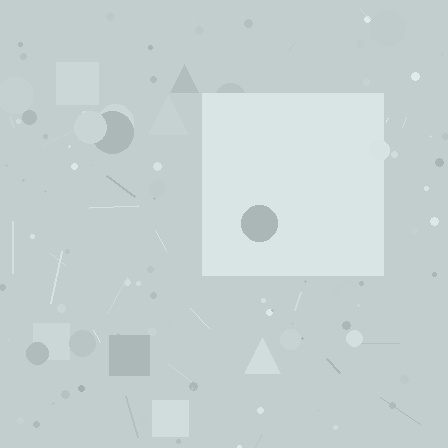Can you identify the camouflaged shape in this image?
The camouflaged shape is a square.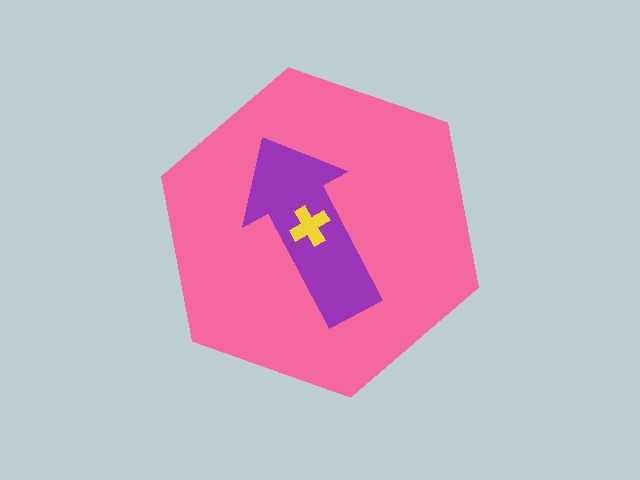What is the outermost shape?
The pink hexagon.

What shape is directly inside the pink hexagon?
The purple arrow.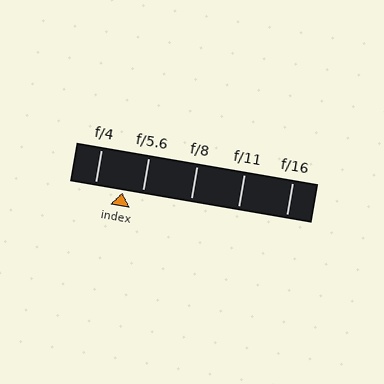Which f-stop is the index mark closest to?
The index mark is closest to f/5.6.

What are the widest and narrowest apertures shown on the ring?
The widest aperture shown is f/4 and the narrowest is f/16.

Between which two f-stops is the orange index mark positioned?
The index mark is between f/4 and f/5.6.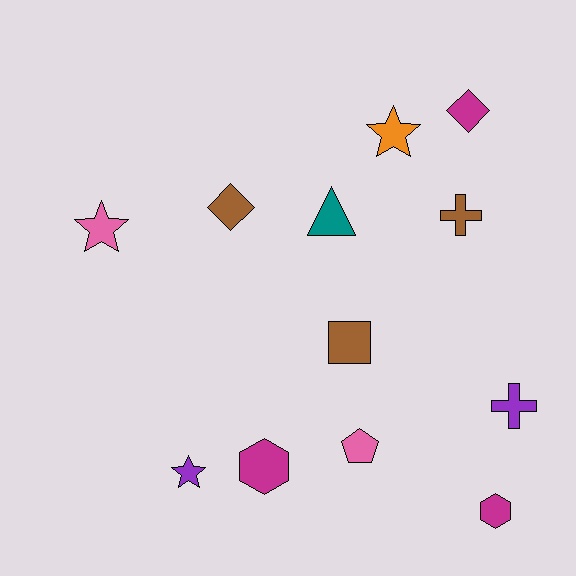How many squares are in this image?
There is 1 square.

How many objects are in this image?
There are 12 objects.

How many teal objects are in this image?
There is 1 teal object.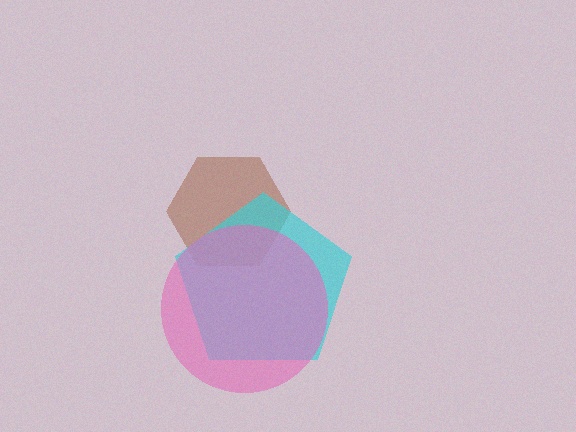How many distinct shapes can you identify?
There are 3 distinct shapes: a brown hexagon, a cyan pentagon, a pink circle.